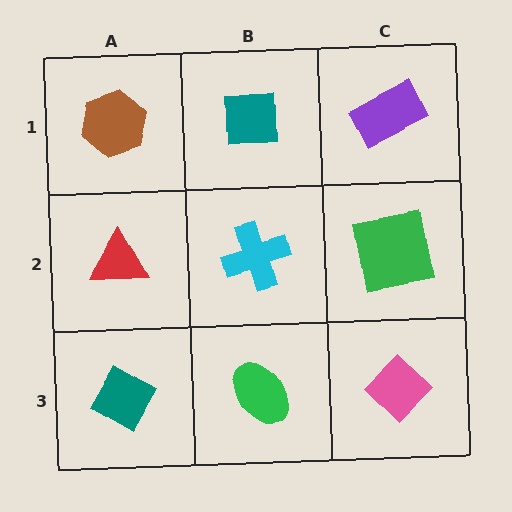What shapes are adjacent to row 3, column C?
A green square (row 2, column C), a green ellipse (row 3, column B).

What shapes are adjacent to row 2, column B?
A teal square (row 1, column B), a green ellipse (row 3, column B), a red triangle (row 2, column A), a green square (row 2, column C).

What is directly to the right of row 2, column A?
A cyan cross.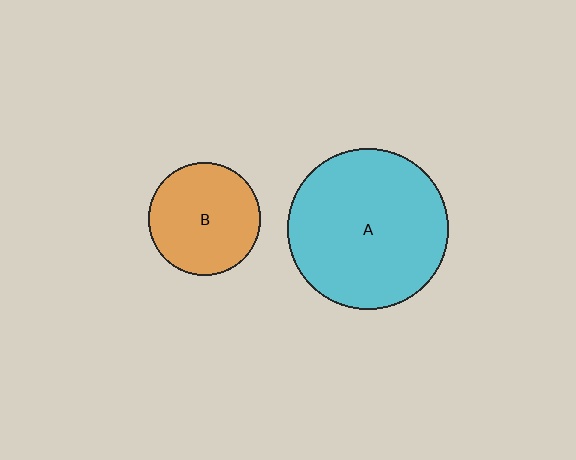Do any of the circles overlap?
No, none of the circles overlap.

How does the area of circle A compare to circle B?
Approximately 2.1 times.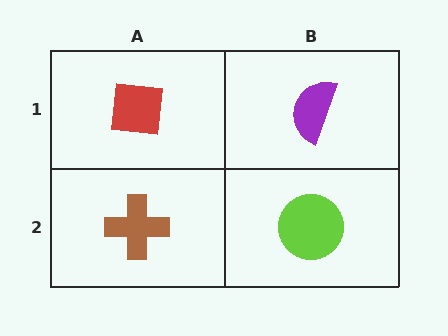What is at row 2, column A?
A brown cross.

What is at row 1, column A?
A red square.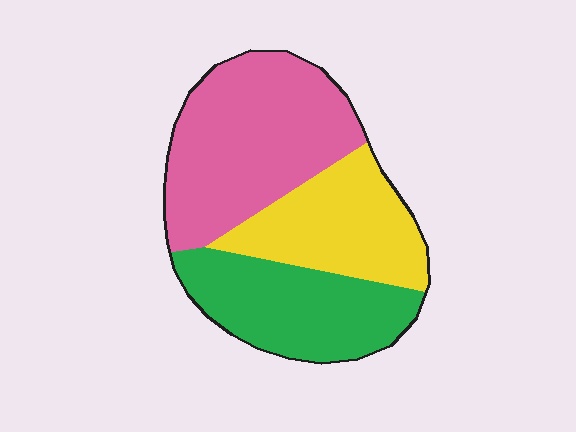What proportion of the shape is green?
Green takes up about one third (1/3) of the shape.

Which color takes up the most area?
Pink, at roughly 40%.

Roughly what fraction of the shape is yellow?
Yellow takes up about one quarter (1/4) of the shape.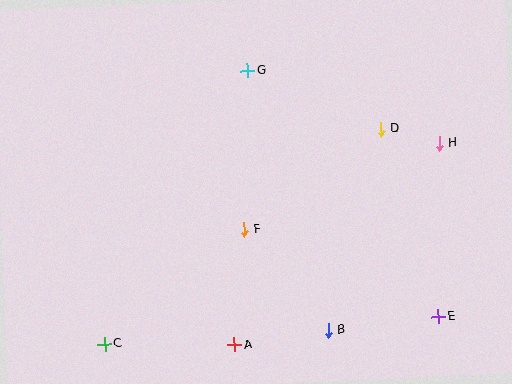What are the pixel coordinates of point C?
Point C is at (105, 344).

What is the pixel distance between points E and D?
The distance between E and D is 196 pixels.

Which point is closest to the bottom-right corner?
Point E is closest to the bottom-right corner.